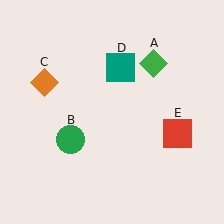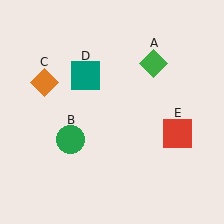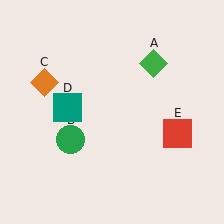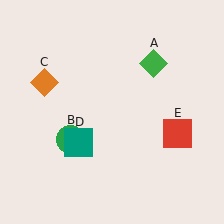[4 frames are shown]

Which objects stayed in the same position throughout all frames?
Green diamond (object A) and green circle (object B) and orange diamond (object C) and red square (object E) remained stationary.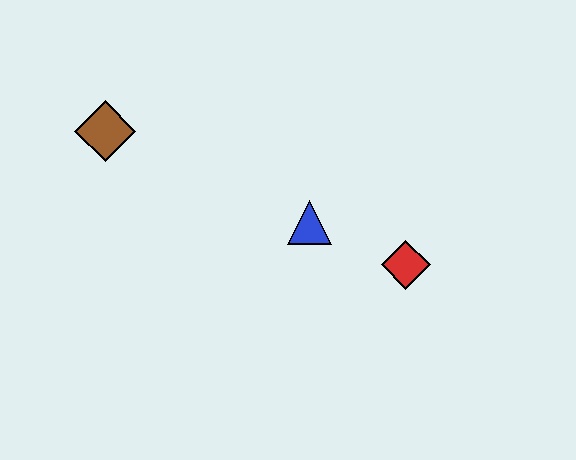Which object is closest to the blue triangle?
The red diamond is closest to the blue triangle.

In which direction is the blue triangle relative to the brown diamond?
The blue triangle is to the right of the brown diamond.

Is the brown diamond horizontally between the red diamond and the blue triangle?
No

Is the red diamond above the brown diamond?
No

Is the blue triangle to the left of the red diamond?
Yes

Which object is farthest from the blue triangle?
The brown diamond is farthest from the blue triangle.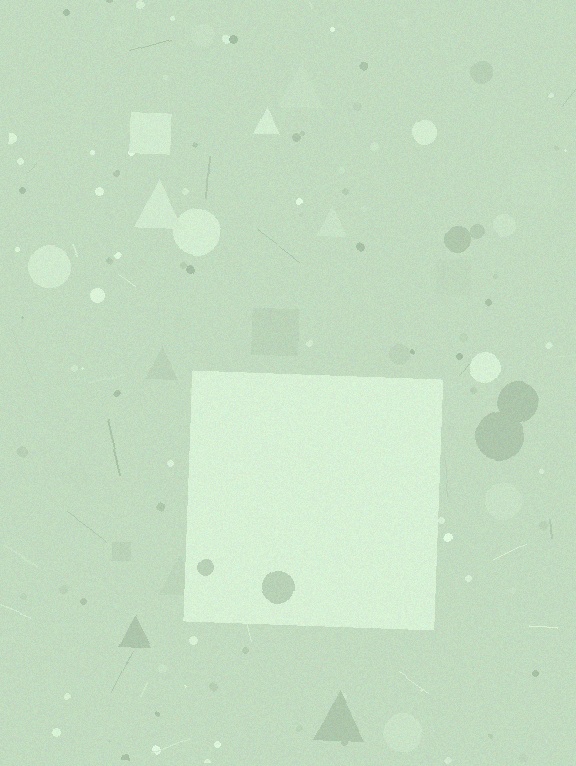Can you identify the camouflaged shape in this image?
The camouflaged shape is a square.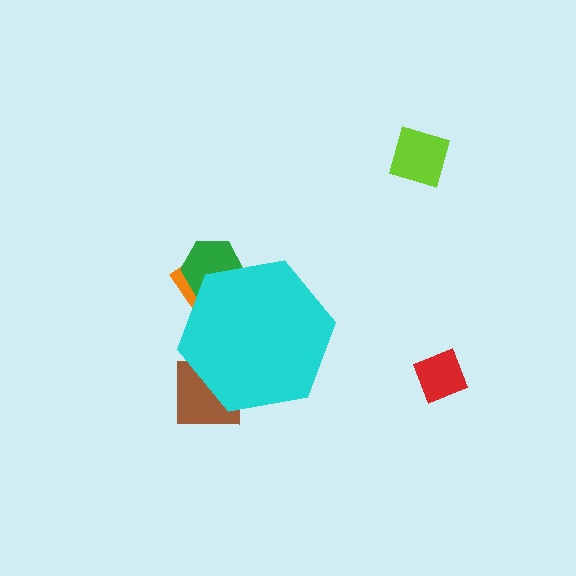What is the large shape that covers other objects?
A cyan hexagon.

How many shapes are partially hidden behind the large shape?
3 shapes are partially hidden.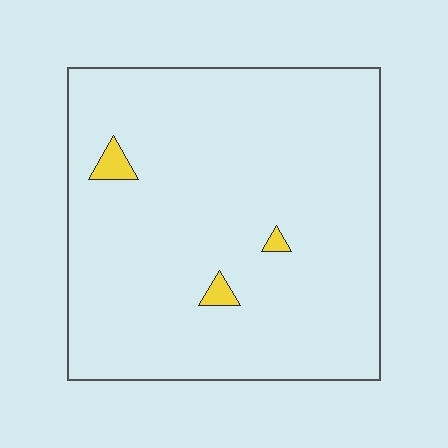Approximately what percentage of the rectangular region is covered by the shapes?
Approximately 0%.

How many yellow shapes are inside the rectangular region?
3.